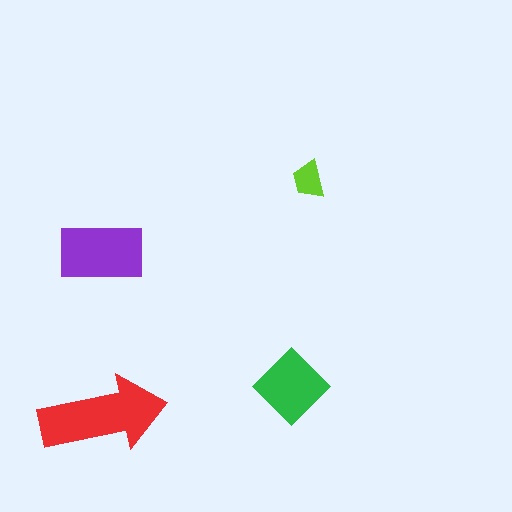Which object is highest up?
The lime trapezoid is topmost.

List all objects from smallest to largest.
The lime trapezoid, the green diamond, the purple rectangle, the red arrow.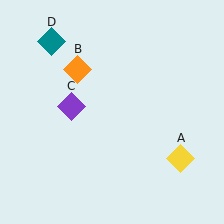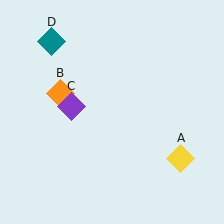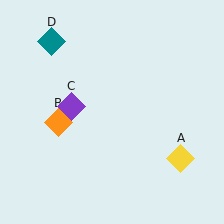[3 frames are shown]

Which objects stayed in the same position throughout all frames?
Yellow diamond (object A) and purple diamond (object C) and teal diamond (object D) remained stationary.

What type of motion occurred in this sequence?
The orange diamond (object B) rotated counterclockwise around the center of the scene.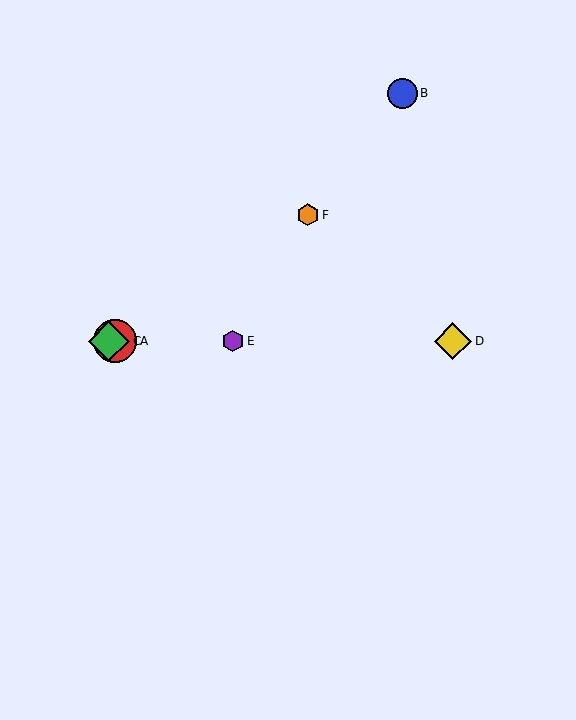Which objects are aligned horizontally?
Objects A, C, D, E are aligned horizontally.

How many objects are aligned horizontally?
4 objects (A, C, D, E) are aligned horizontally.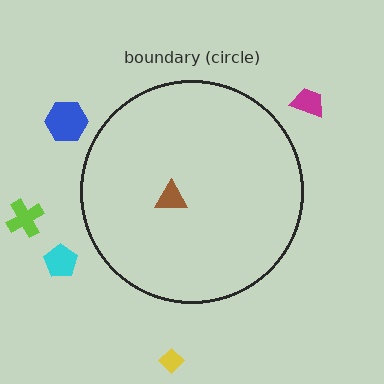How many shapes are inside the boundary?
1 inside, 5 outside.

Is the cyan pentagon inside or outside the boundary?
Outside.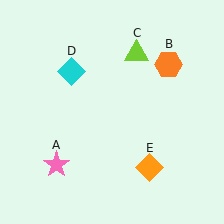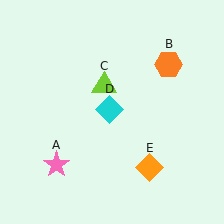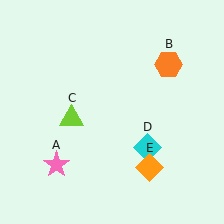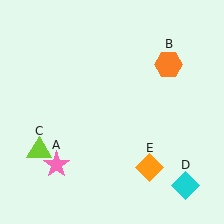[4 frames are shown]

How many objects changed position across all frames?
2 objects changed position: lime triangle (object C), cyan diamond (object D).